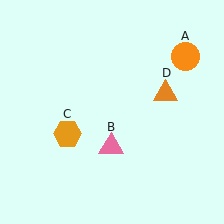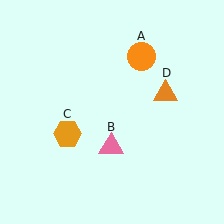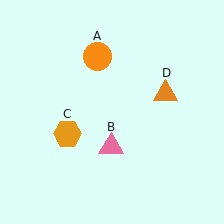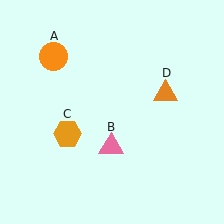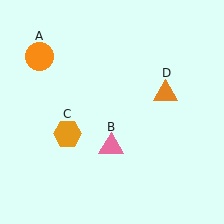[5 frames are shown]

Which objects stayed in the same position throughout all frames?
Pink triangle (object B) and orange hexagon (object C) and orange triangle (object D) remained stationary.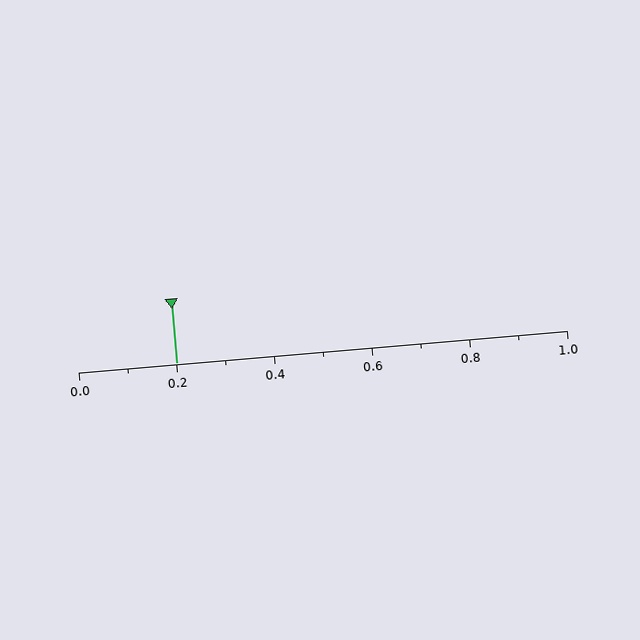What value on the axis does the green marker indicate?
The marker indicates approximately 0.2.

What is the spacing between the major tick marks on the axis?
The major ticks are spaced 0.2 apart.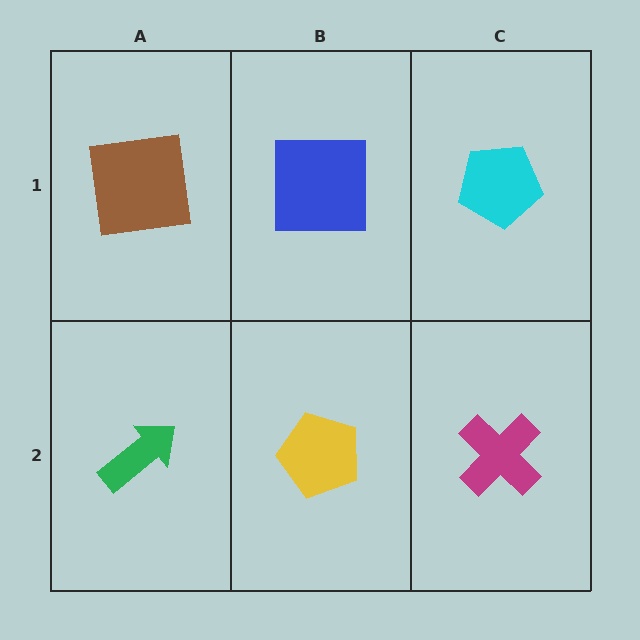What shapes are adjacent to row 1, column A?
A green arrow (row 2, column A), a blue square (row 1, column B).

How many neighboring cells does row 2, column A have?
2.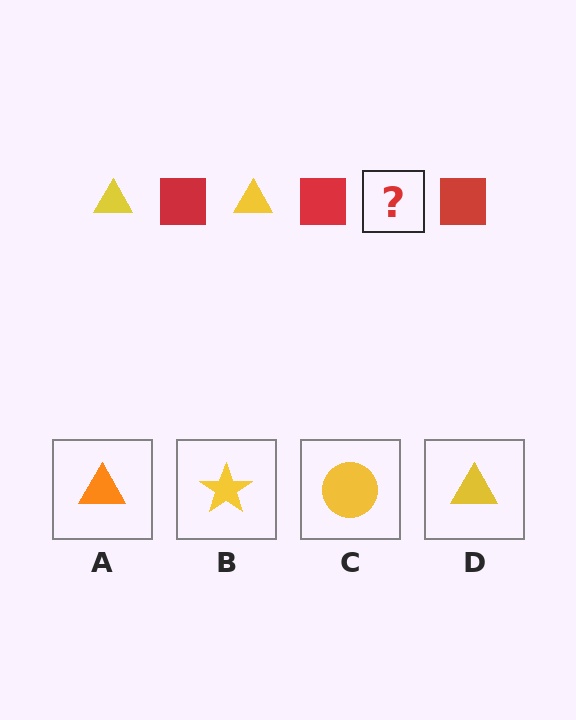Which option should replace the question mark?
Option D.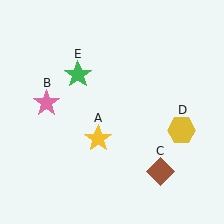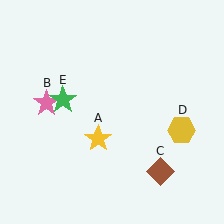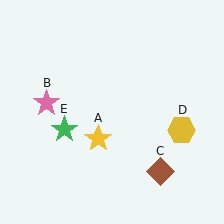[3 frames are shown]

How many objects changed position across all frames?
1 object changed position: green star (object E).